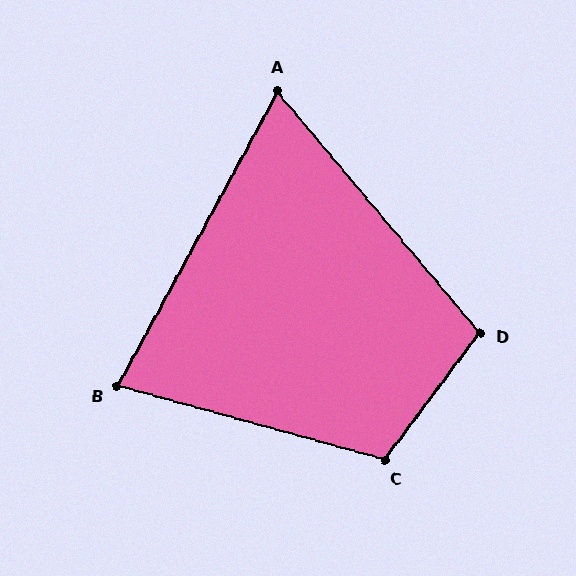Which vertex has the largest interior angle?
C, at approximately 111 degrees.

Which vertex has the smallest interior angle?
A, at approximately 69 degrees.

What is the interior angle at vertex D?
Approximately 103 degrees (obtuse).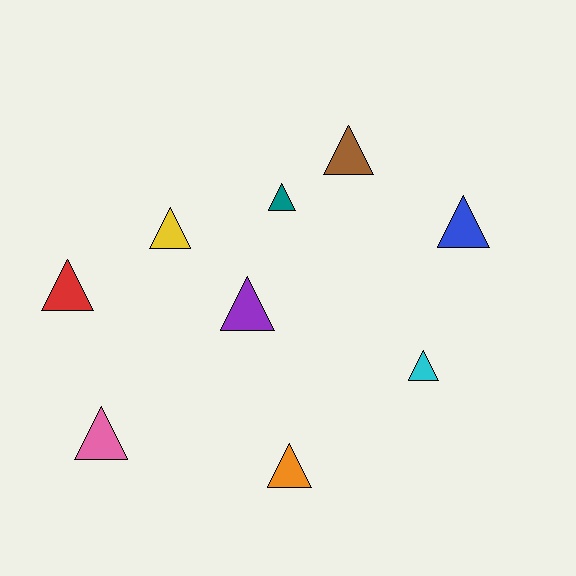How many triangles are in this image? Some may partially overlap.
There are 9 triangles.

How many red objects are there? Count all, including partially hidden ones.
There is 1 red object.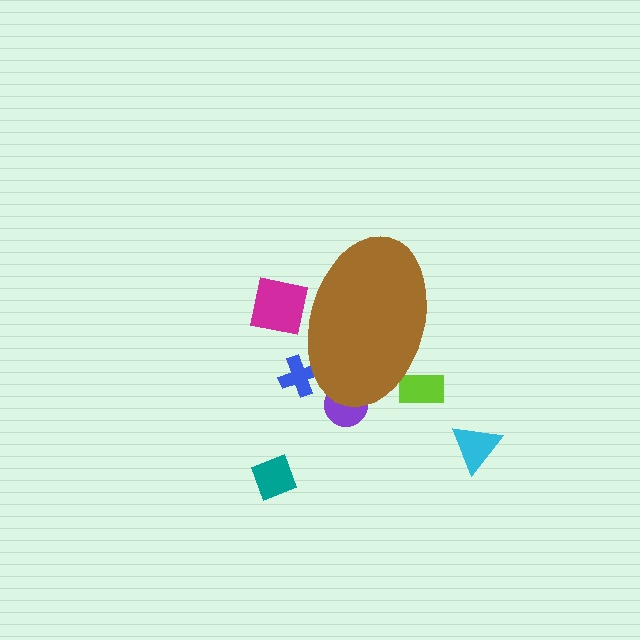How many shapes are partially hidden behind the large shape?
4 shapes are partially hidden.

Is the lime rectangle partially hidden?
Yes, the lime rectangle is partially hidden behind the brown ellipse.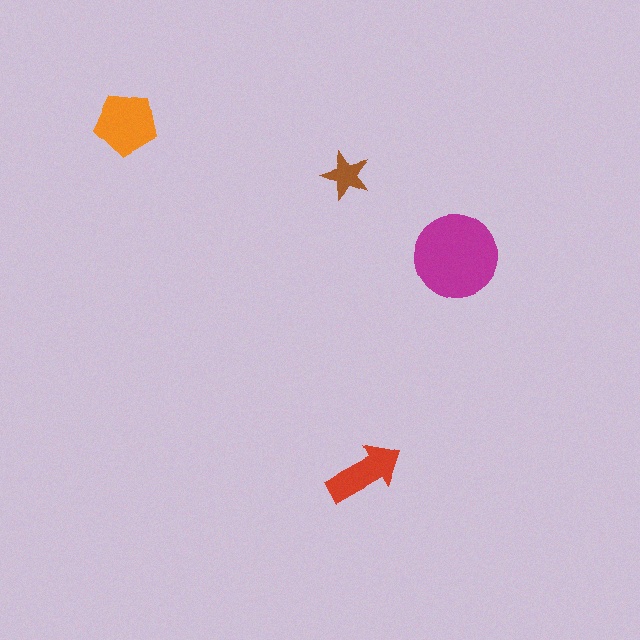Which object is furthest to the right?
The magenta circle is rightmost.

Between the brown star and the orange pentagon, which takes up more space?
The orange pentagon.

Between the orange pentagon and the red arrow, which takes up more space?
The orange pentagon.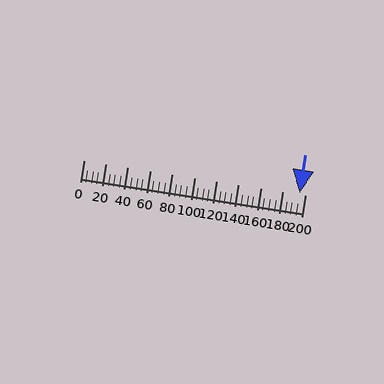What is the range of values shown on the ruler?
The ruler shows values from 0 to 200.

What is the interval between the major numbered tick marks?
The major tick marks are spaced 20 units apart.